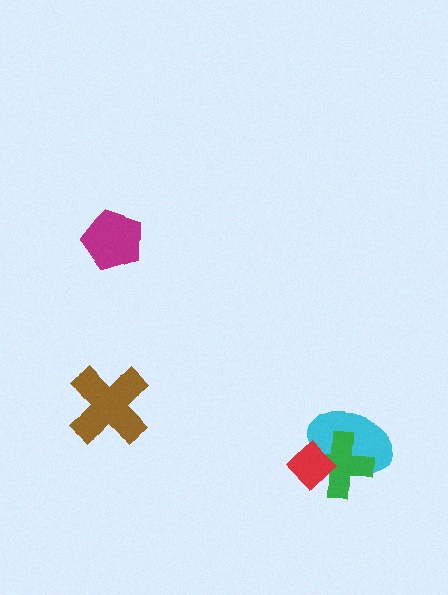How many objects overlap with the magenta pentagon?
0 objects overlap with the magenta pentagon.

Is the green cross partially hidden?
Yes, it is partially covered by another shape.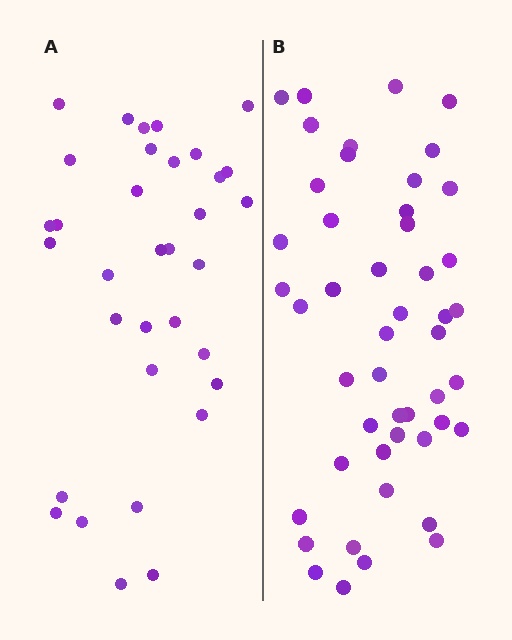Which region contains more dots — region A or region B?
Region B (the right region) has more dots.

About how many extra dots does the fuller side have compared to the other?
Region B has approximately 15 more dots than region A.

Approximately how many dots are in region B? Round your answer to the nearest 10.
About 50 dots. (The exact count is 48, which rounds to 50.)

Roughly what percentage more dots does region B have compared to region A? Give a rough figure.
About 40% more.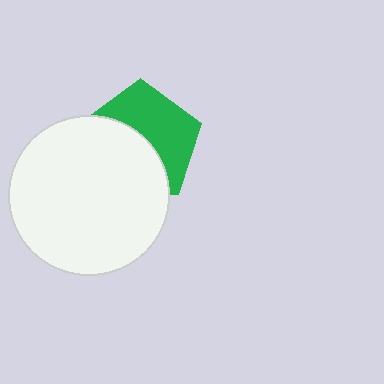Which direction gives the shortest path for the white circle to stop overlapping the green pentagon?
Moving toward the lower-left gives the shortest separation.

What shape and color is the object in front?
The object in front is a white circle.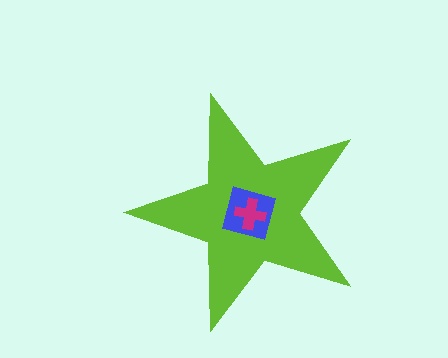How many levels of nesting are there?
3.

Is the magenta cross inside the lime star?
Yes.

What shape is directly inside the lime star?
The blue square.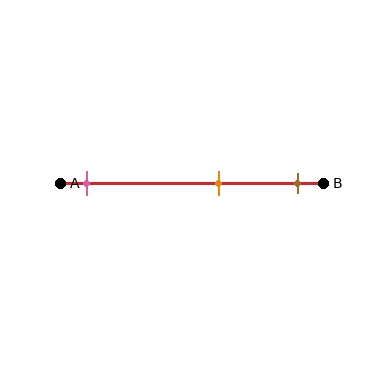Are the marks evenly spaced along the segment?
No, the marks are not evenly spaced.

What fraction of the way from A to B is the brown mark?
The brown mark is approximately 90% (0.9) of the way from A to B.